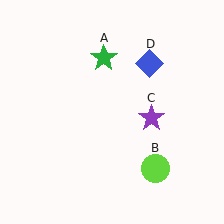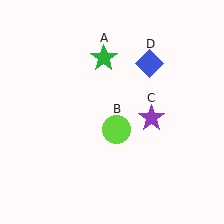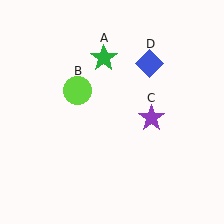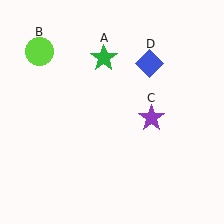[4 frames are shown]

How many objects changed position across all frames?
1 object changed position: lime circle (object B).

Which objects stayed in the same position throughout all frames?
Green star (object A) and purple star (object C) and blue diamond (object D) remained stationary.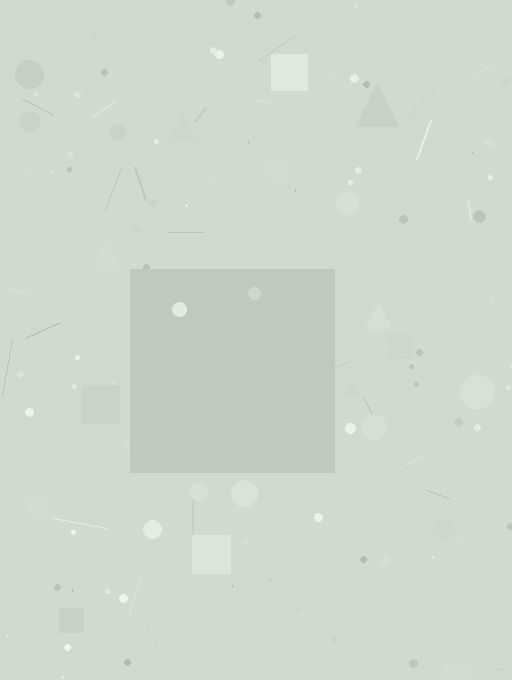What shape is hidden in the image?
A square is hidden in the image.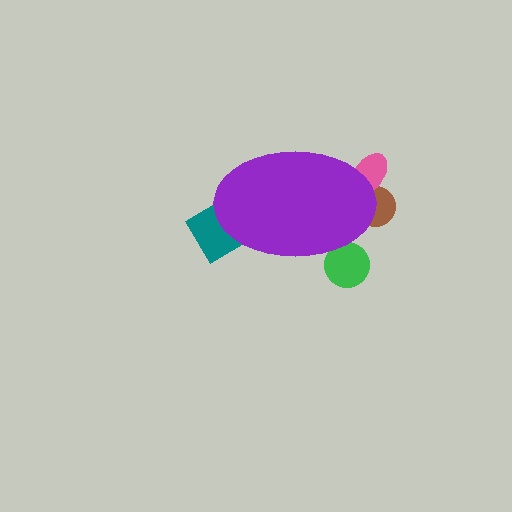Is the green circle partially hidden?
Yes, the green circle is partially hidden behind the purple ellipse.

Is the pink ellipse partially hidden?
Yes, the pink ellipse is partially hidden behind the purple ellipse.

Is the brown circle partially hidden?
Yes, the brown circle is partially hidden behind the purple ellipse.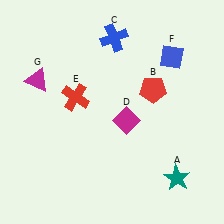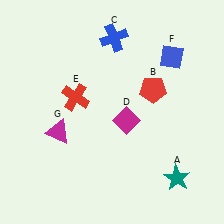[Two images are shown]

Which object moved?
The magenta triangle (G) moved down.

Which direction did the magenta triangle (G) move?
The magenta triangle (G) moved down.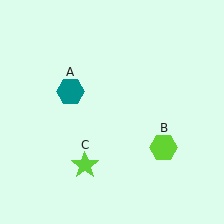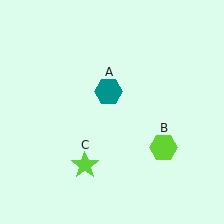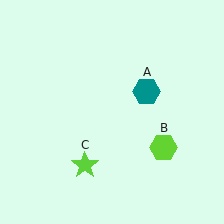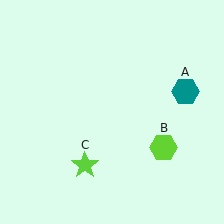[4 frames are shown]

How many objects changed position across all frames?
1 object changed position: teal hexagon (object A).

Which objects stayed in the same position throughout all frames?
Lime hexagon (object B) and lime star (object C) remained stationary.